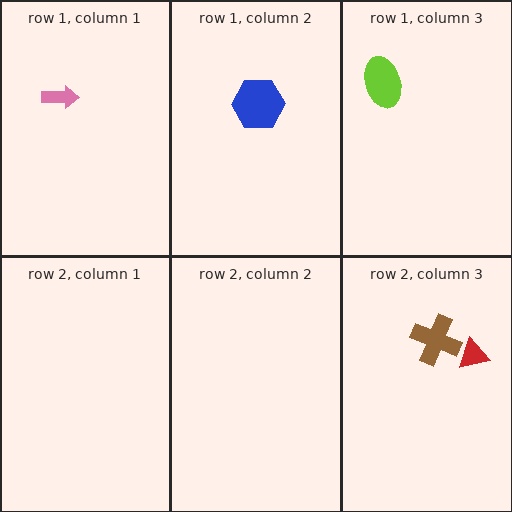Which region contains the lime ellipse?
The row 1, column 3 region.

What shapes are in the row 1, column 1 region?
The pink arrow.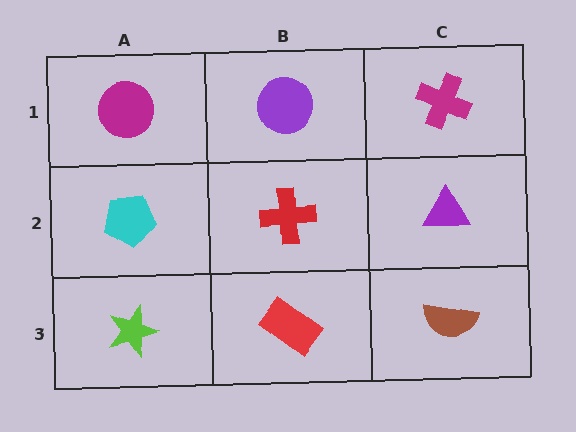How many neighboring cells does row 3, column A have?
2.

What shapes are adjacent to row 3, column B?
A red cross (row 2, column B), a lime star (row 3, column A), a brown semicircle (row 3, column C).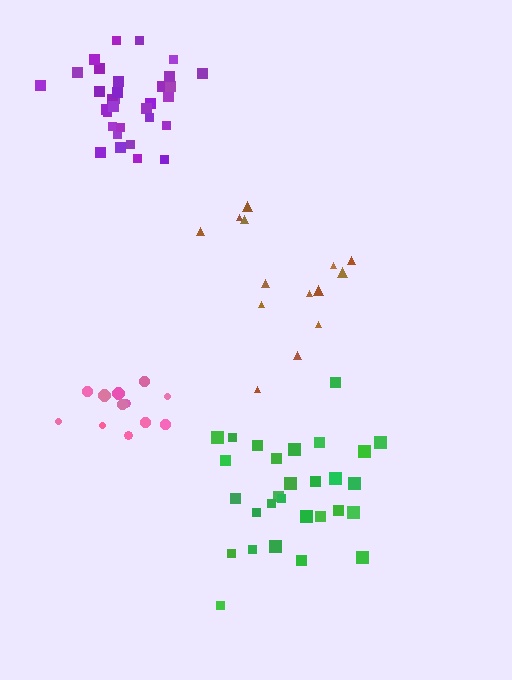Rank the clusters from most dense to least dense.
purple, pink, green, brown.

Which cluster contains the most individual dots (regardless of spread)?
Purple (33).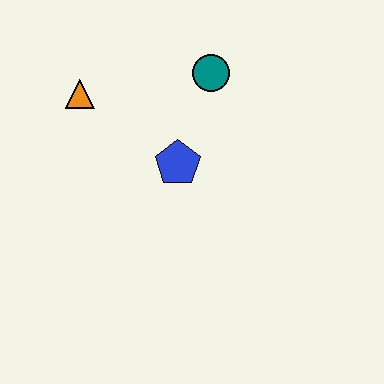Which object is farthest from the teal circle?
The orange triangle is farthest from the teal circle.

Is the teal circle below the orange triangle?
No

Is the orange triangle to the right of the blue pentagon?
No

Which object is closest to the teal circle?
The blue pentagon is closest to the teal circle.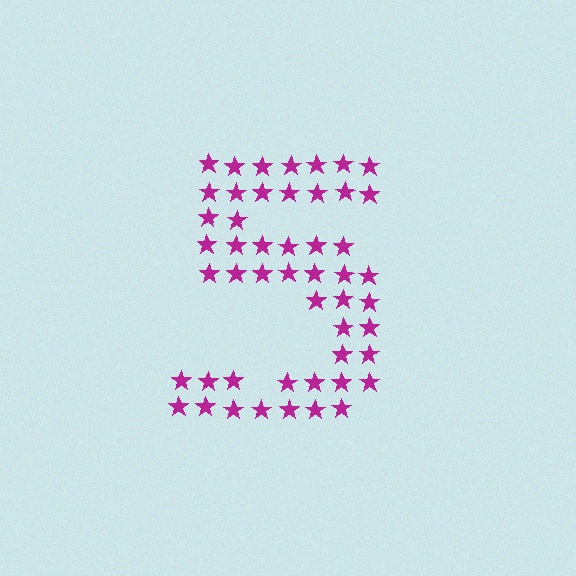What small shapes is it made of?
It is made of small stars.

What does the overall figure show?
The overall figure shows the digit 5.